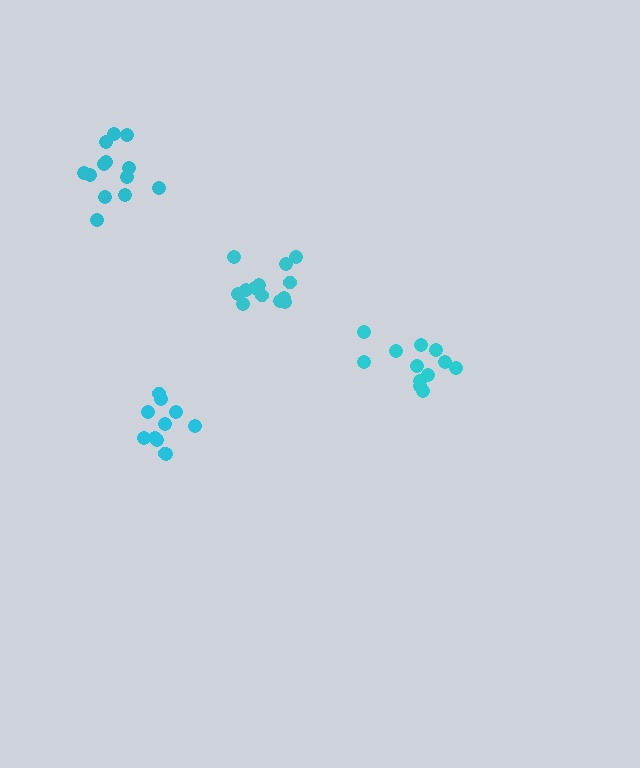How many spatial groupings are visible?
There are 4 spatial groupings.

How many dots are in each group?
Group 1: 14 dots, Group 2: 11 dots, Group 3: 12 dots, Group 4: 13 dots (50 total).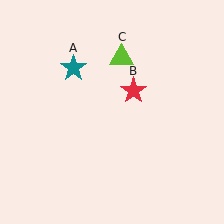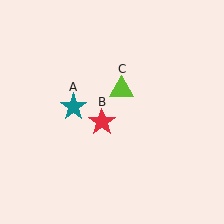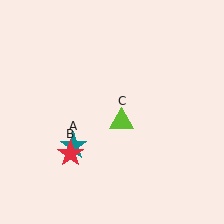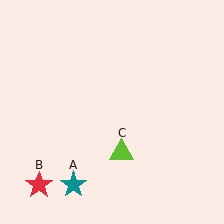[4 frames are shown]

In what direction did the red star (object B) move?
The red star (object B) moved down and to the left.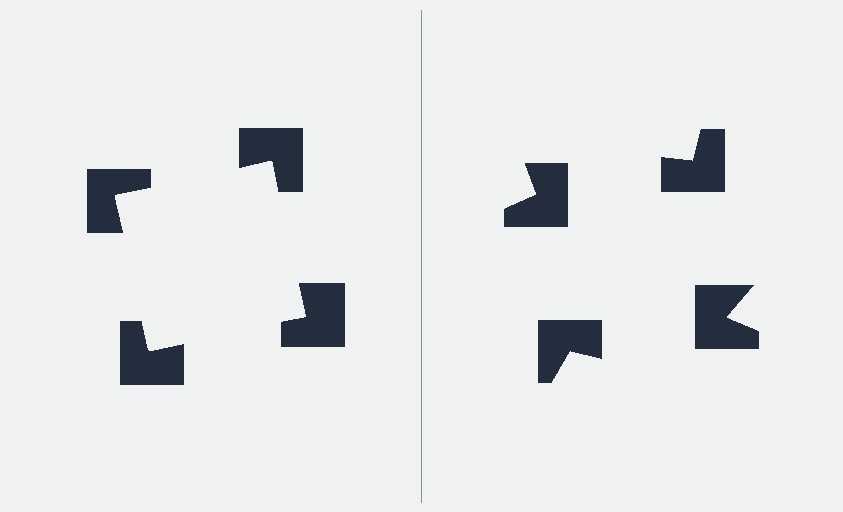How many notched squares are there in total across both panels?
8 — 4 on each side.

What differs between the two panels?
The notched squares are positioned identically on both sides; only the wedge orientations differ. On the left they align to a square; on the right they are misaligned.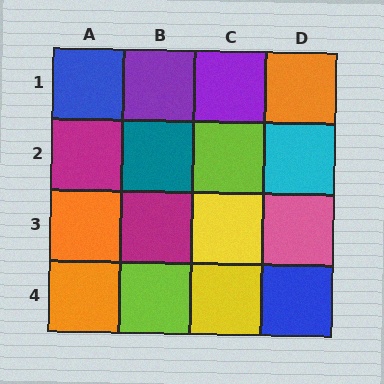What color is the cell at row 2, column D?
Cyan.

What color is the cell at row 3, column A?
Orange.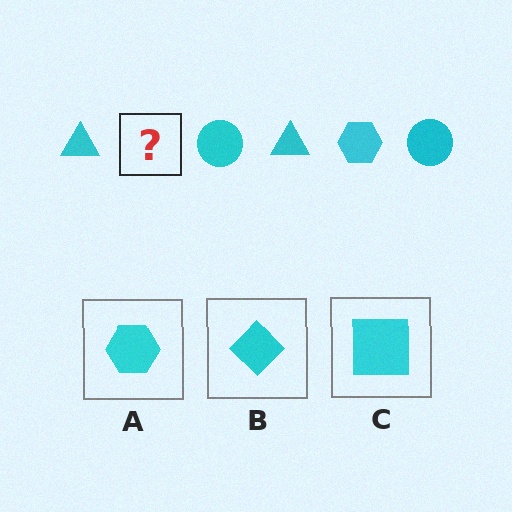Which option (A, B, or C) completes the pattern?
A.